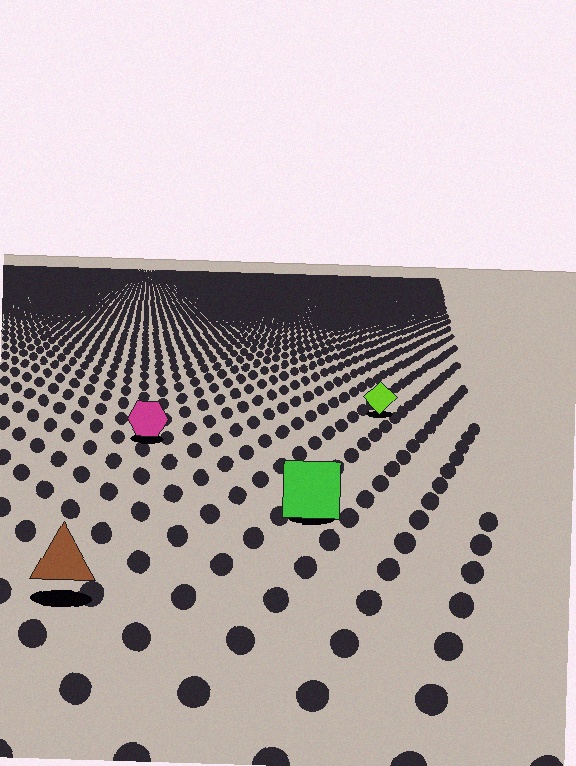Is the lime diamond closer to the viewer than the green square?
No. The green square is closer — you can tell from the texture gradient: the ground texture is coarser near it.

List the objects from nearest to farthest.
From nearest to farthest: the brown triangle, the green square, the magenta hexagon, the lime diamond.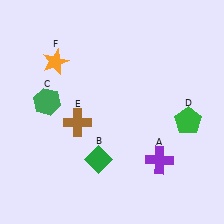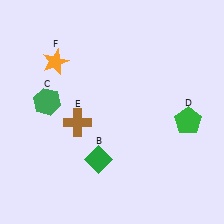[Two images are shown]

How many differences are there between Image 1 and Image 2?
There is 1 difference between the two images.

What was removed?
The purple cross (A) was removed in Image 2.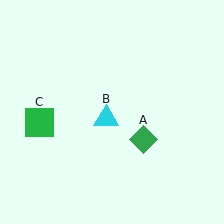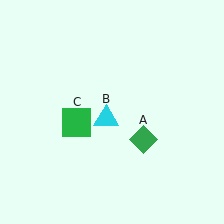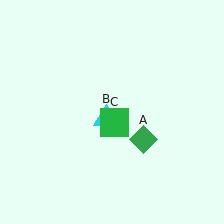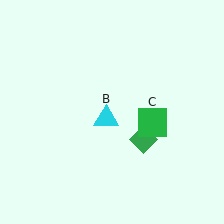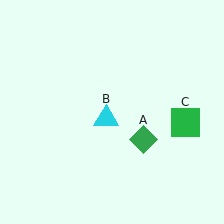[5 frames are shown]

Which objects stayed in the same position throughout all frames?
Green diamond (object A) and cyan triangle (object B) remained stationary.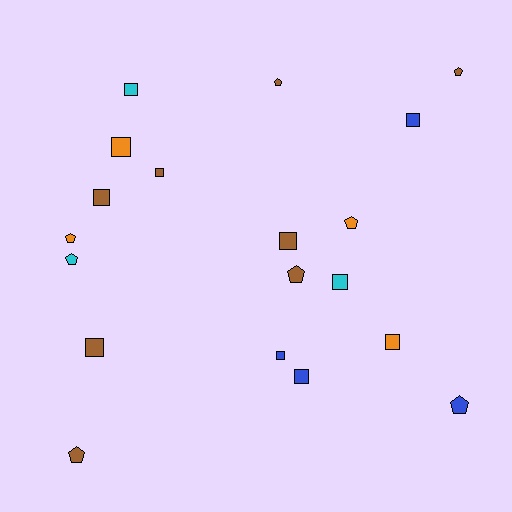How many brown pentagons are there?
There are 4 brown pentagons.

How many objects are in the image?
There are 19 objects.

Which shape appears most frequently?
Square, with 11 objects.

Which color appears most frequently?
Brown, with 8 objects.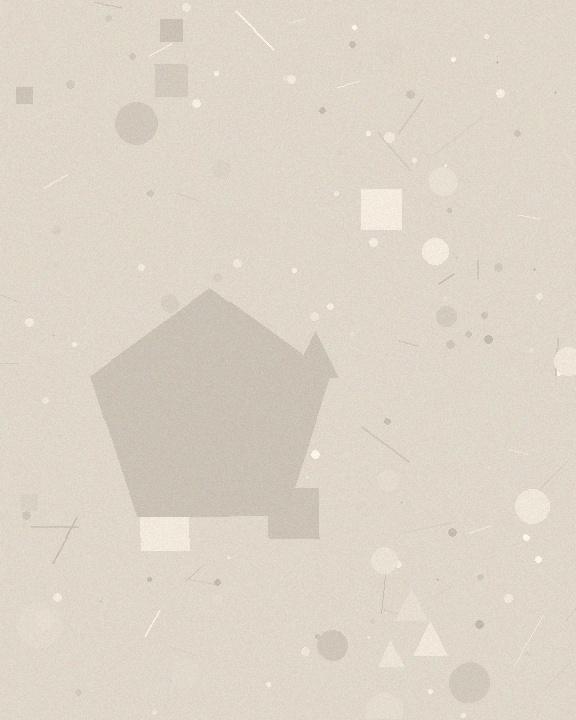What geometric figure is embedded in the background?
A pentagon is embedded in the background.